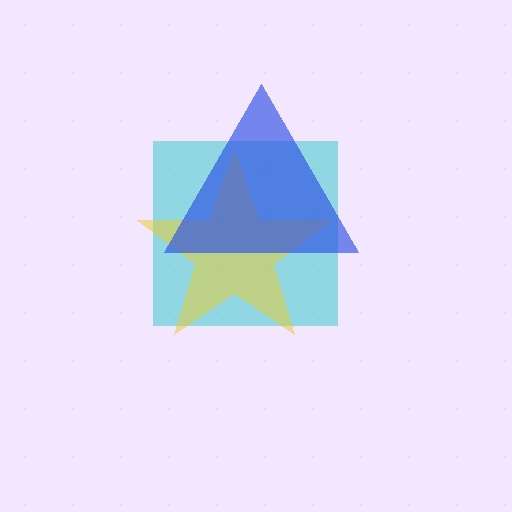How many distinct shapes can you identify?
There are 3 distinct shapes: a cyan square, a yellow star, a blue triangle.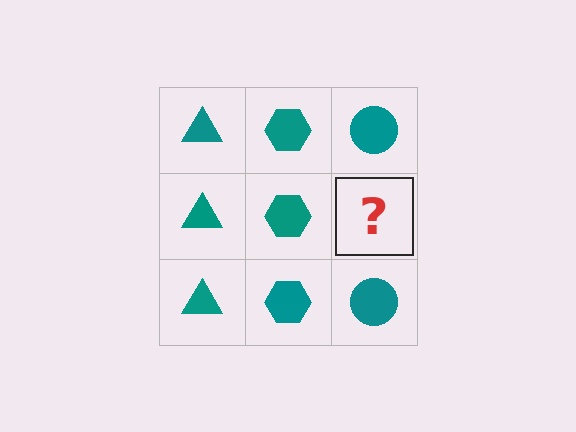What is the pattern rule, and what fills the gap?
The rule is that each column has a consistent shape. The gap should be filled with a teal circle.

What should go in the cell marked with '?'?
The missing cell should contain a teal circle.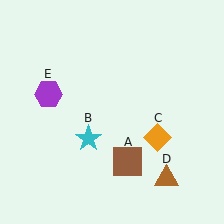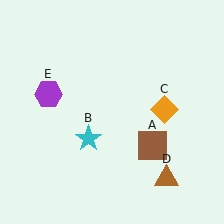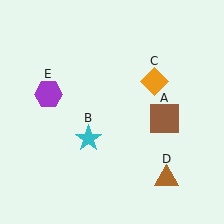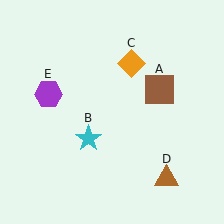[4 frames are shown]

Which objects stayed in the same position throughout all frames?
Cyan star (object B) and brown triangle (object D) and purple hexagon (object E) remained stationary.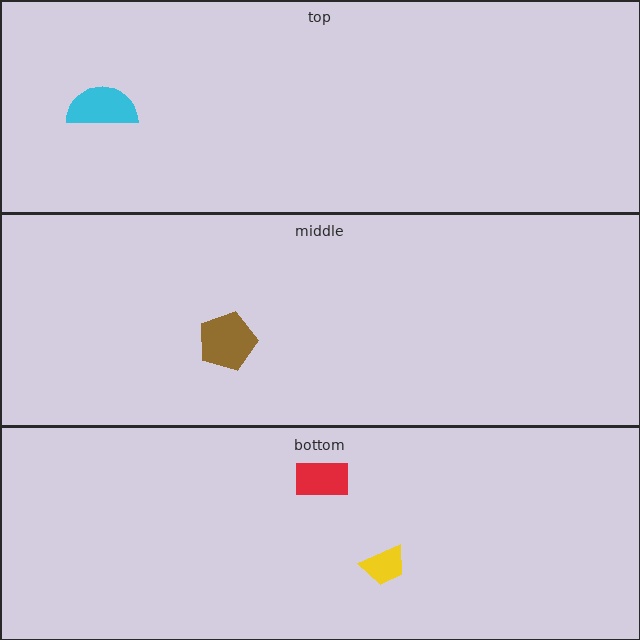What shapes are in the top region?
The cyan semicircle.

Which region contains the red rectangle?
The bottom region.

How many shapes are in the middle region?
1.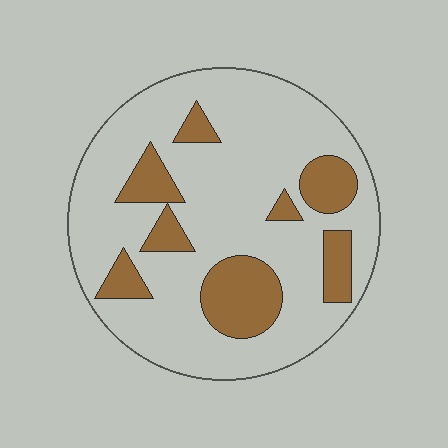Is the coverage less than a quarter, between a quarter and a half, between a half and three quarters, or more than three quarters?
Less than a quarter.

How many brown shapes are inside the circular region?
8.